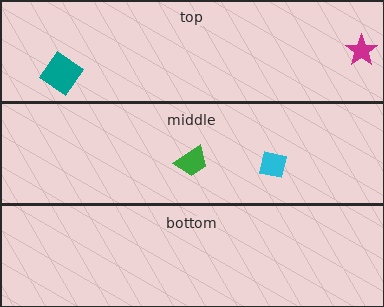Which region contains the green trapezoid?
The middle region.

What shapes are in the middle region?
The cyan square, the green trapezoid.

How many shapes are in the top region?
2.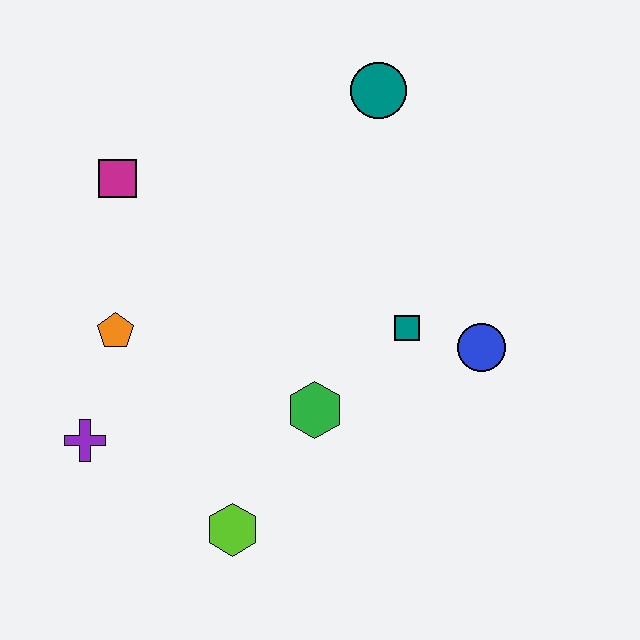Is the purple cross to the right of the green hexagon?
No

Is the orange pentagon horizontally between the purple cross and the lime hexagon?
Yes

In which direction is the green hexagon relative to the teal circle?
The green hexagon is below the teal circle.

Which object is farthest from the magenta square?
The blue circle is farthest from the magenta square.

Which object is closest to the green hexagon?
The teal square is closest to the green hexagon.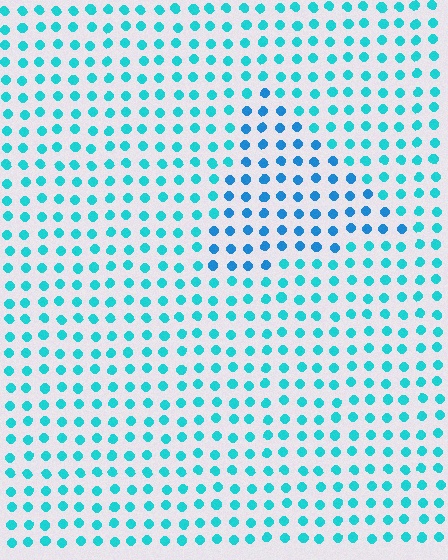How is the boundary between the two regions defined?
The boundary is defined purely by a slight shift in hue (about 25 degrees). Spacing, size, and orientation are identical on both sides.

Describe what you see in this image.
The image is filled with small cyan elements in a uniform arrangement. A triangle-shaped region is visible where the elements are tinted to a slightly different hue, forming a subtle color boundary.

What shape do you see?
I see a triangle.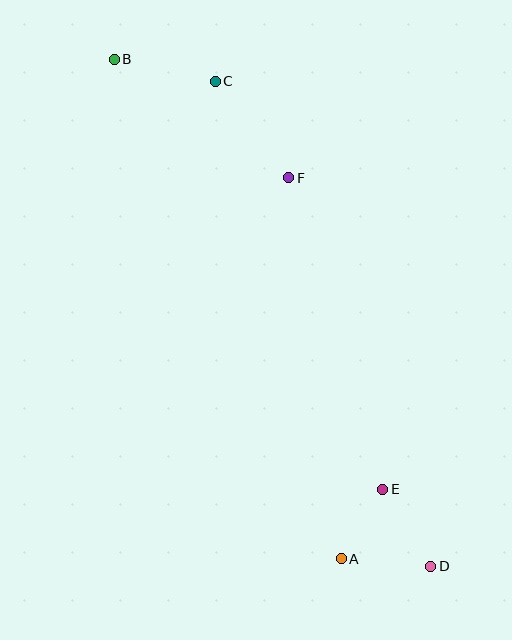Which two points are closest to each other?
Points A and E are closest to each other.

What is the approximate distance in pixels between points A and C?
The distance between A and C is approximately 494 pixels.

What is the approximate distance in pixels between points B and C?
The distance between B and C is approximately 103 pixels.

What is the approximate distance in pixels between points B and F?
The distance between B and F is approximately 211 pixels.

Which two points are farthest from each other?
Points B and D are farthest from each other.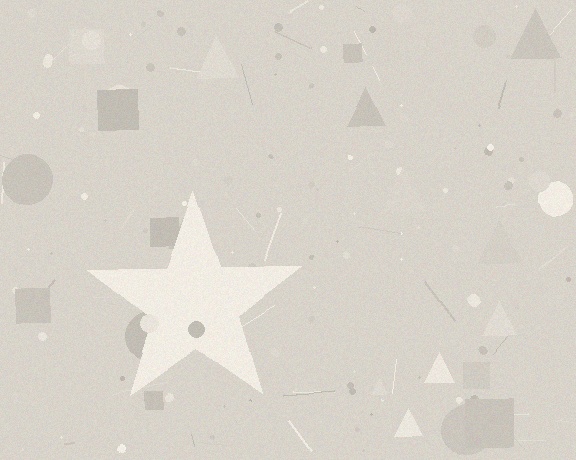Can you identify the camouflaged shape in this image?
The camouflaged shape is a star.